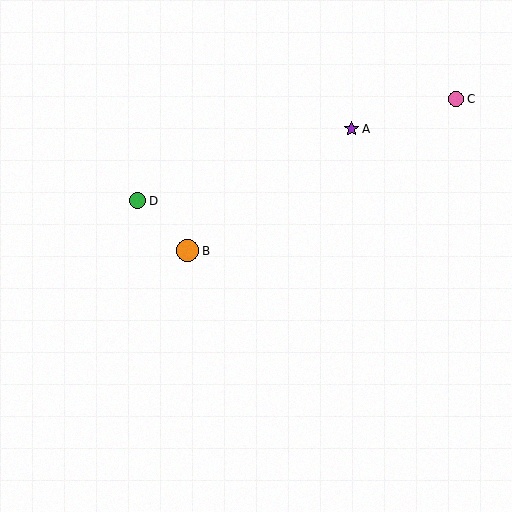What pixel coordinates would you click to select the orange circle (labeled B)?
Click at (187, 251) to select the orange circle B.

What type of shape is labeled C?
Shape C is a pink circle.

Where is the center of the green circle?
The center of the green circle is at (138, 201).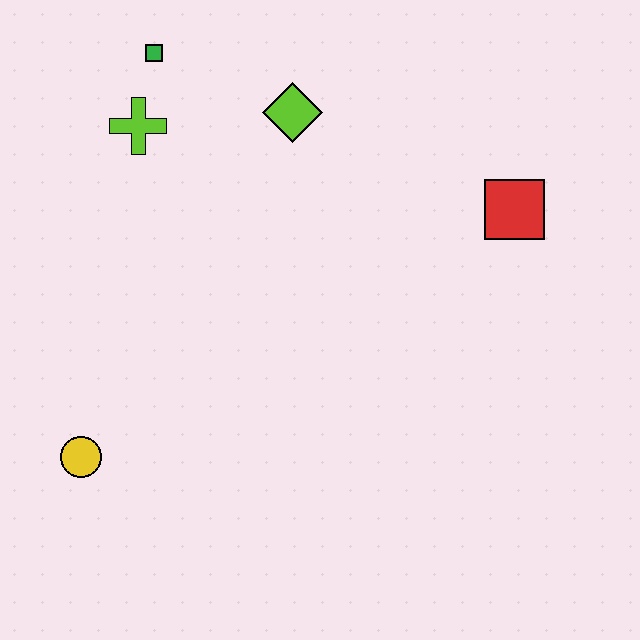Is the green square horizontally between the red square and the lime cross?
Yes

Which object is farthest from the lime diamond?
The yellow circle is farthest from the lime diamond.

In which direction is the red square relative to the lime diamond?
The red square is to the right of the lime diamond.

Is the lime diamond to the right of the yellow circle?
Yes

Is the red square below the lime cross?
Yes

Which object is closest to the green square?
The lime cross is closest to the green square.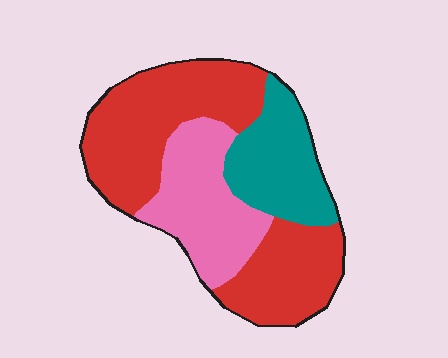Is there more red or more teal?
Red.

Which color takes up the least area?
Teal, at roughly 20%.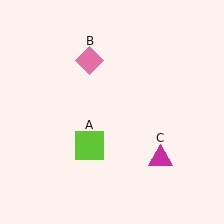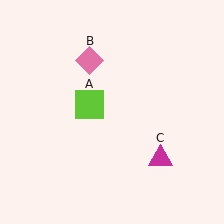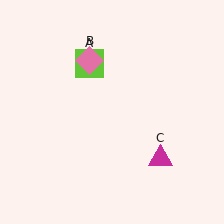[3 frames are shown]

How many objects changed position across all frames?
1 object changed position: lime square (object A).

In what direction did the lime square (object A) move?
The lime square (object A) moved up.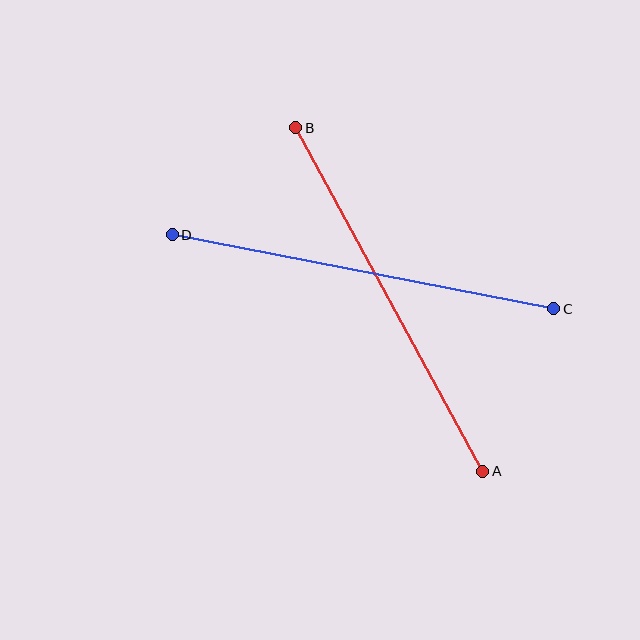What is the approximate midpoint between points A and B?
The midpoint is at approximately (389, 299) pixels.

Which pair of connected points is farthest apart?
Points A and B are farthest apart.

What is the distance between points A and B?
The distance is approximately 391 pixels.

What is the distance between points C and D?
The distance is approximately 389 pixels.